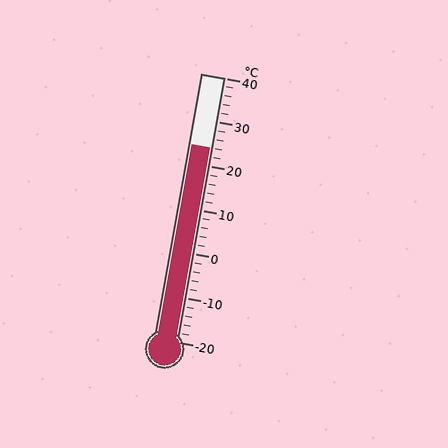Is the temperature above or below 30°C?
The temperature is below 30°C.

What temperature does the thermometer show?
The thermometer shows approximately 24°C.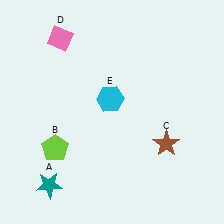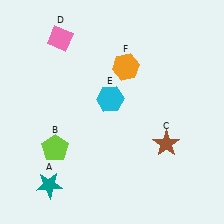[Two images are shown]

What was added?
An orange hexagon (F) was added in Image 2.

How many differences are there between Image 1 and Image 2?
There is 1 difference between the two images.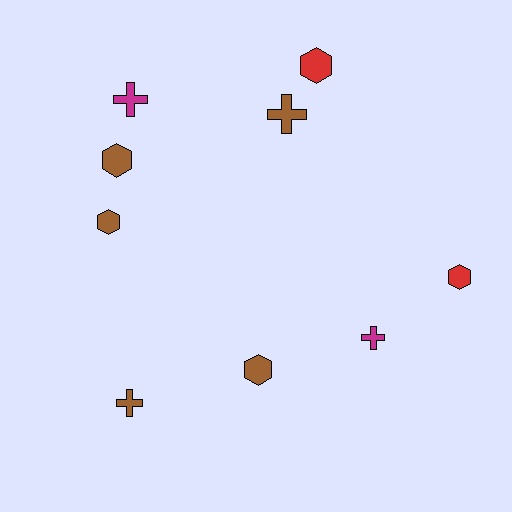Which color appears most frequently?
Brown, with 5 objects.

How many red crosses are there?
There are no red crosses.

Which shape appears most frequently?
Hexagon, with 5 objects.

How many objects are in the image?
There are 9 objects.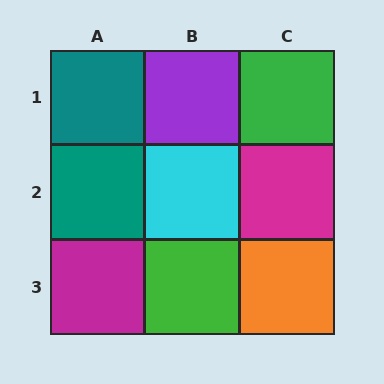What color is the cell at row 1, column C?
Green.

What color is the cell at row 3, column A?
Magenta.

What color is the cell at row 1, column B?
Purple.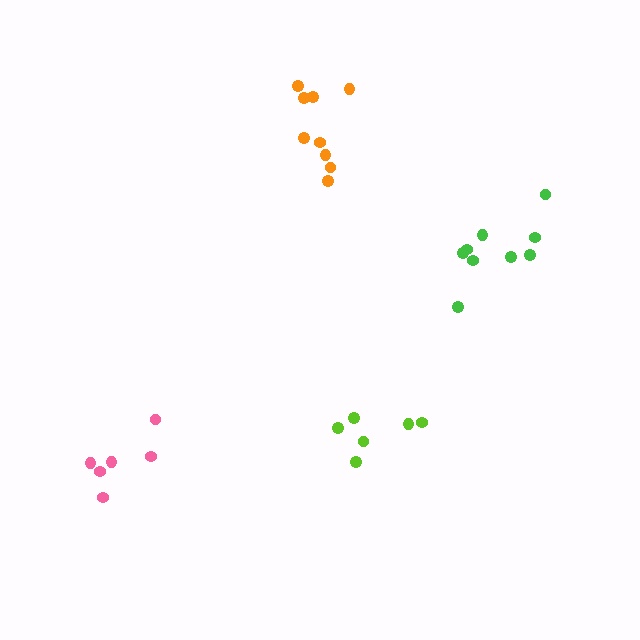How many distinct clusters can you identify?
There are 4 distinct clusters.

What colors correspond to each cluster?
The clusters are colored: orange, pink, lime, green.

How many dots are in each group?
Group 1: 9 dots, Group 2: 6 dots, Group 3: 6 dots, Group 4: 9 dots (30 total).